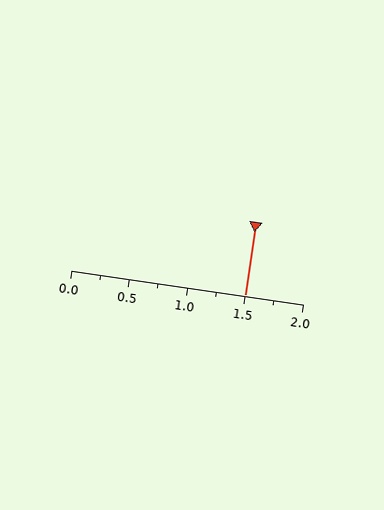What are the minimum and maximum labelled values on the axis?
The axis runs from 0.0 to 2.0.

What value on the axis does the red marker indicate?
The marker indicates approximately 1.5.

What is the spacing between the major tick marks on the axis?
The major ticks are spaced 0.5 apart.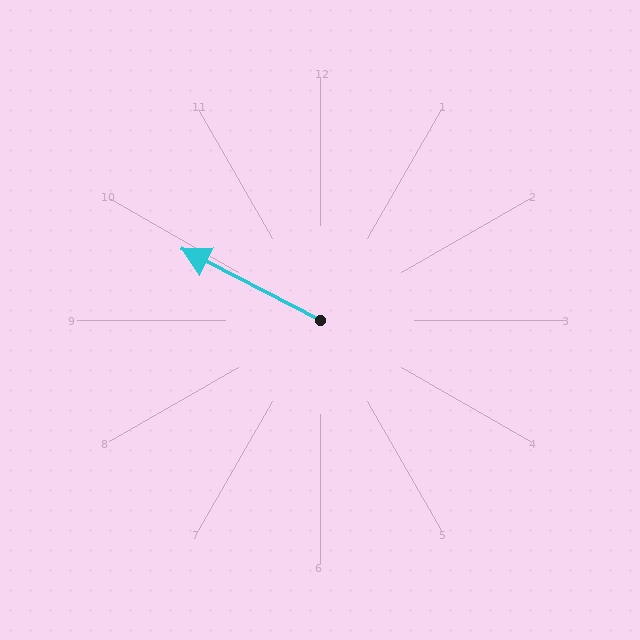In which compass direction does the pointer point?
Northwest.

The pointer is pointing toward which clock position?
Roughly 10 o'clock.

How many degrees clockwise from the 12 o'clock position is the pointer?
Approximately 297 degrees.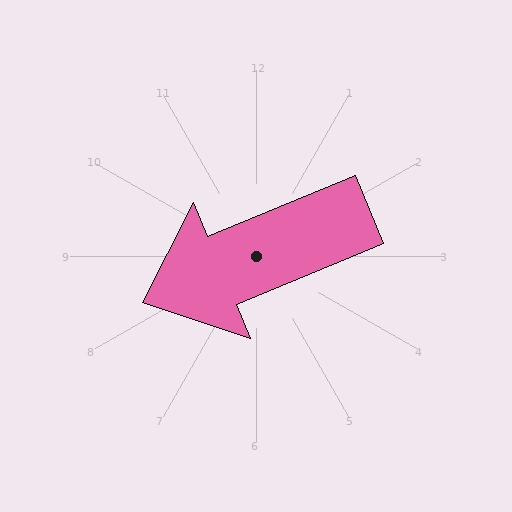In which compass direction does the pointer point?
Southwest.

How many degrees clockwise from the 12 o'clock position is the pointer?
Approximately 247 degrees.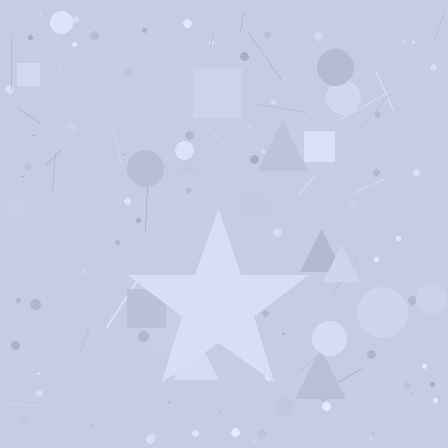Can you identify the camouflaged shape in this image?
The camouflaged shape is a star.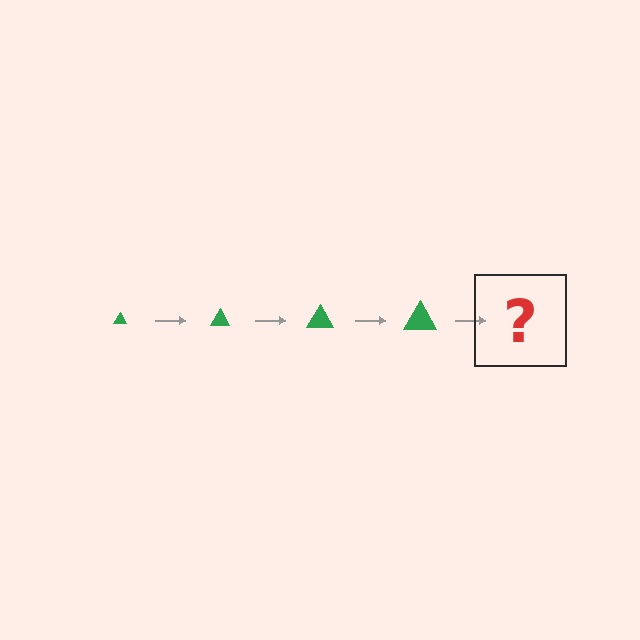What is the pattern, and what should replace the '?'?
The pattern is that the triangle gets progressively larger each step. The '?' should be a green triangle, larger than the previous one.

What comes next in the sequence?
The next element should be a green triangle, larger than the previous one.